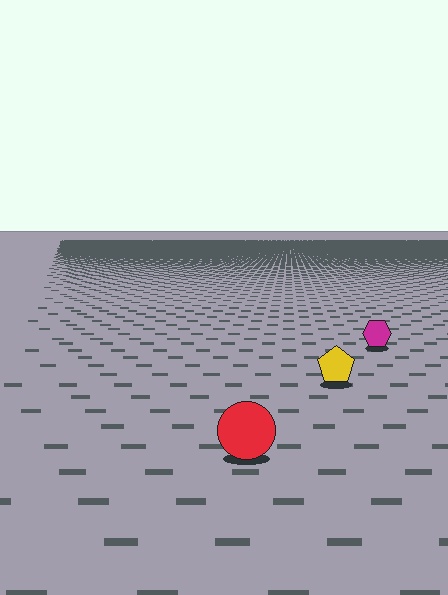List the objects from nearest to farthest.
From nearest to farthest: the red circle, the yellow pentagon, the magenta hexagon.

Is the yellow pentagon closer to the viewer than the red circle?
No. The red circle is closer — you can tell from the texture gradient: the ground texture is coarser near it.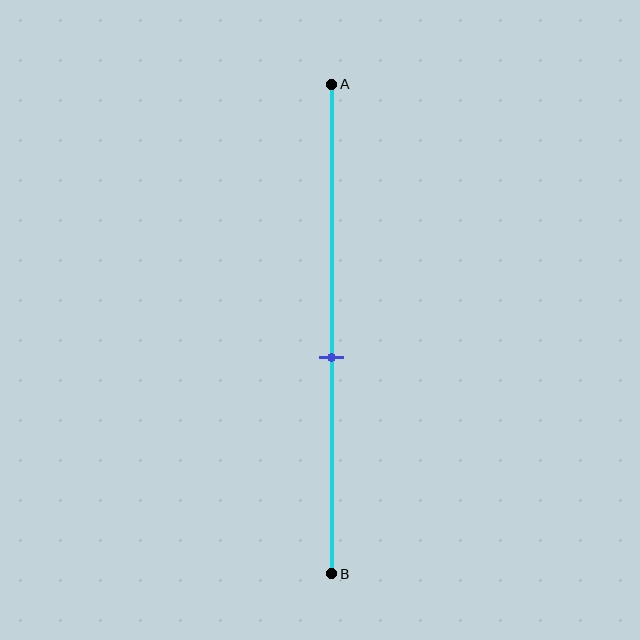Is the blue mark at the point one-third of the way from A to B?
No, the mark is at about 55% from A, not at the 33% one-third point.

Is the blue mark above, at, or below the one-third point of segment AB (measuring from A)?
The blue mark is below the one-third point of segment AB.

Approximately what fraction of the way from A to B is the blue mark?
The blue mark is approximately 55% of the way from A to B.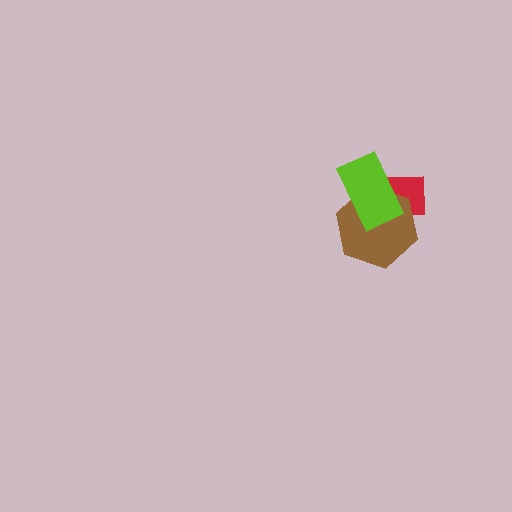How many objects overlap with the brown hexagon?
2 objects overlap with the brown hexagon.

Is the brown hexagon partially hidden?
Yes, it is partially covered by another shape.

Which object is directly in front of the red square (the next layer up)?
The brown hexagon is directly in front of the red square.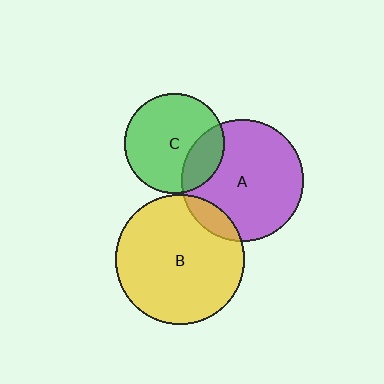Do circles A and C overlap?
Yes.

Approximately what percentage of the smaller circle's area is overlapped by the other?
Approximately 25%.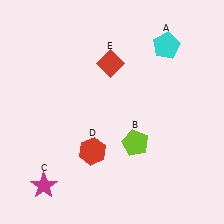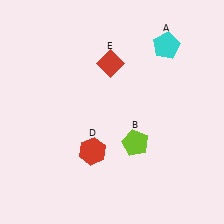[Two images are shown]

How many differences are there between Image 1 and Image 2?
There is 1 difference between the two images.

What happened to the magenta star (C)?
The magenta star (C) was removed in Image 2. It was in the bottom-left area of Image 1.